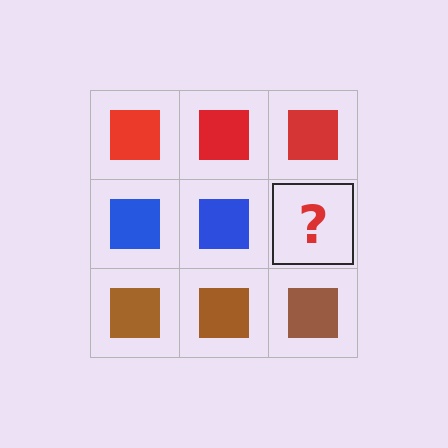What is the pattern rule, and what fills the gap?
The rule is that each row has a consistent color. The gap should be filled with a blue square.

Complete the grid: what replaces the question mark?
The question mark should be replaced with a blue square.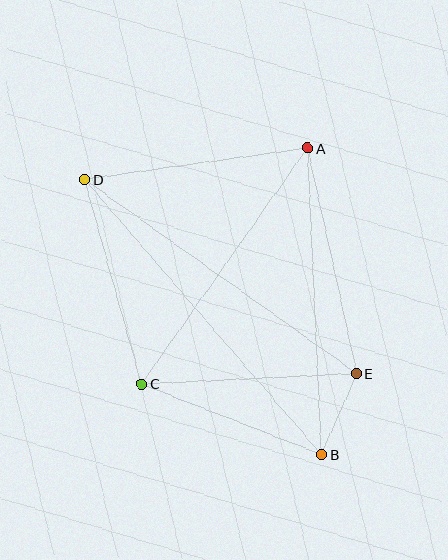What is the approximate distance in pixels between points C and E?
The distance between C and E is approximately 215 pixels.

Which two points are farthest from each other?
Points B and D are farthest from each other.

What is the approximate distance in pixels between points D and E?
The distance between D and E is approximately 334 pixels.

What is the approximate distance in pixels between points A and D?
The distance between A and D is approximately 225 pixels.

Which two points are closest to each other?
Points B and E are closest to each other.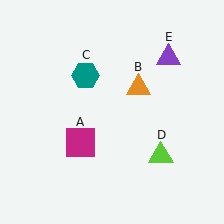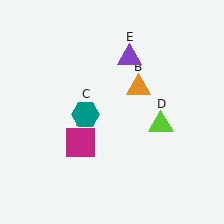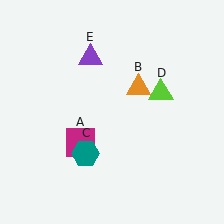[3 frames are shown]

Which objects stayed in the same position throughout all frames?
Magenta square (object A) and orange triangle (object B) remained stationary.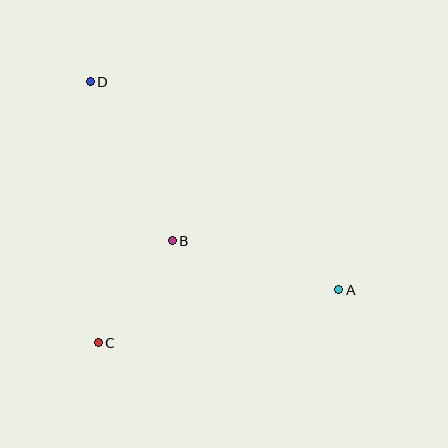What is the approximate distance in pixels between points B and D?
The distance between B and D is approximately 179 pixels.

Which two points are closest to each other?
Points B and C are closest to each other.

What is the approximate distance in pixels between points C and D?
The distance between C and D is approximately 261 pixels.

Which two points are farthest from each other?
Points A and D are farthest from each other.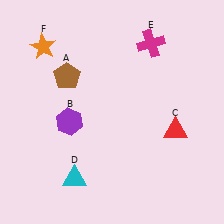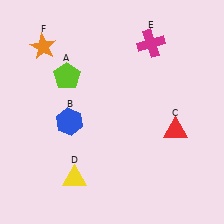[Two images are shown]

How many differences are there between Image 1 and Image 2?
There are 3 differences between the two images.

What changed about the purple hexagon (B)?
In Image 1, B is purple. In Image 2, it changed to blue.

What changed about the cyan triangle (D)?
In Image 1, D is cyan. In Image 2, it changed to yellow.